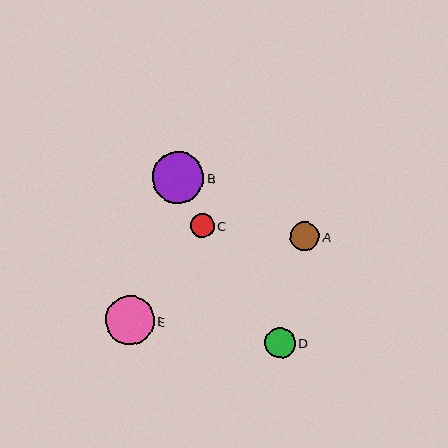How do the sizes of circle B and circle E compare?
Circle B and circle E are approximately the same size.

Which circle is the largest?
Circle B is the largest with a size of approximately 52 pixels.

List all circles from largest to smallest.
From largest to smallest: B, E, D, A, C.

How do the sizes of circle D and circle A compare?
Circle D and circle A are approximately the same size.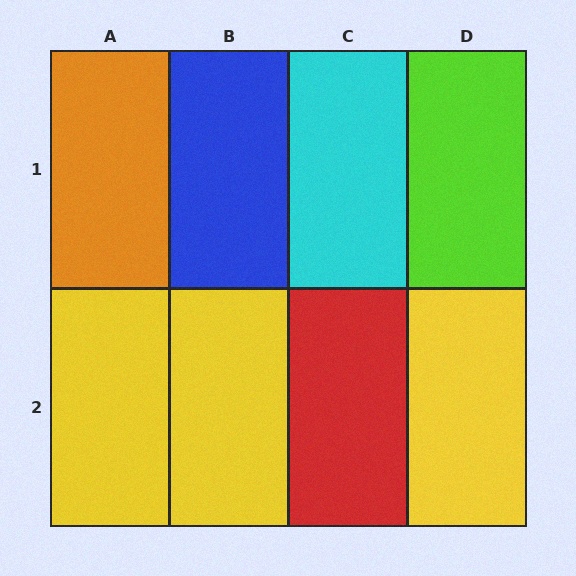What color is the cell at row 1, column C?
Cyan.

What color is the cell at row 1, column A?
Orange.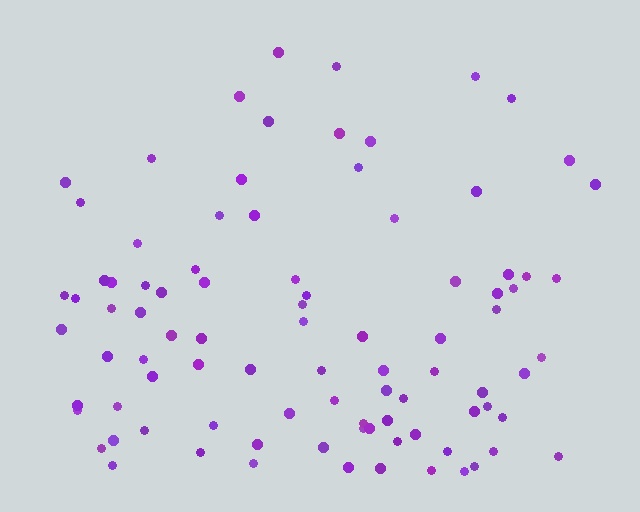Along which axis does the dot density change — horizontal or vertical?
Vertical.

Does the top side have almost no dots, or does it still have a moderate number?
Still a moderate number, just noticeably fewer than the bottom.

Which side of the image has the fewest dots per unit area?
The top.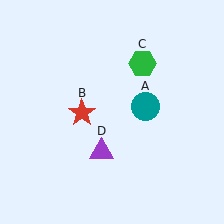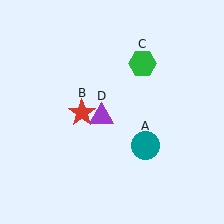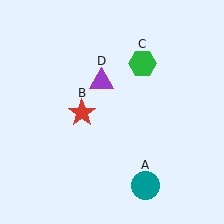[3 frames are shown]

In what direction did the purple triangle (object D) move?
The purple triangle (object D) moved up.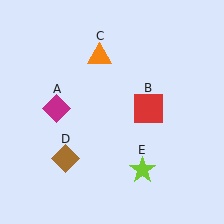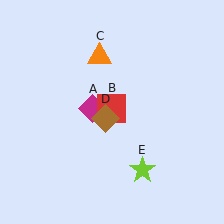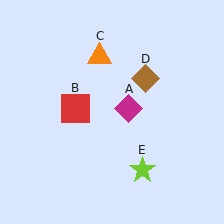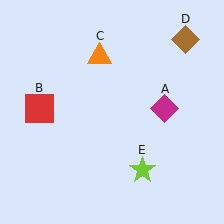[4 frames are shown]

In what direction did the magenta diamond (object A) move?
The magenta diamond (object A) moved right.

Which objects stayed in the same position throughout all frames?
Orange triangle (object C) and lime star (object E) remained stationary.